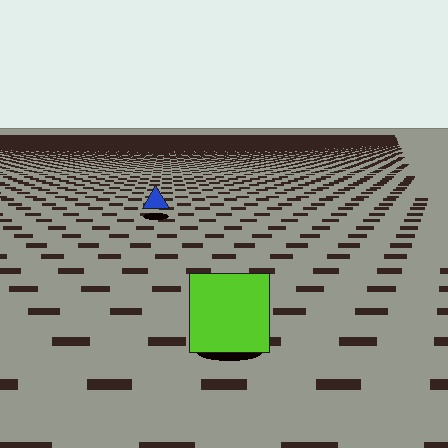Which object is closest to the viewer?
The lime square is closest. The texture marks near it are larger and more spread out.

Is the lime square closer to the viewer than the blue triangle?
Yes. The lime square is closer — you can tell from the texture gradient: the ground texture is coarser near it.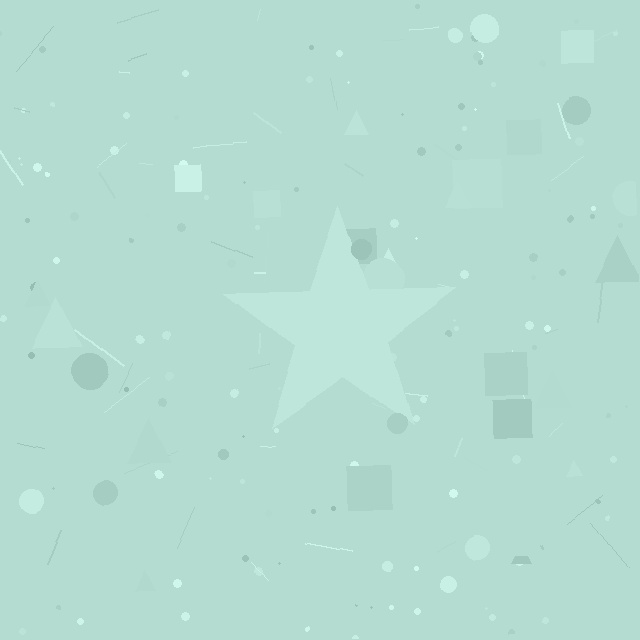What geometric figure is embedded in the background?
A star is embedded in the background.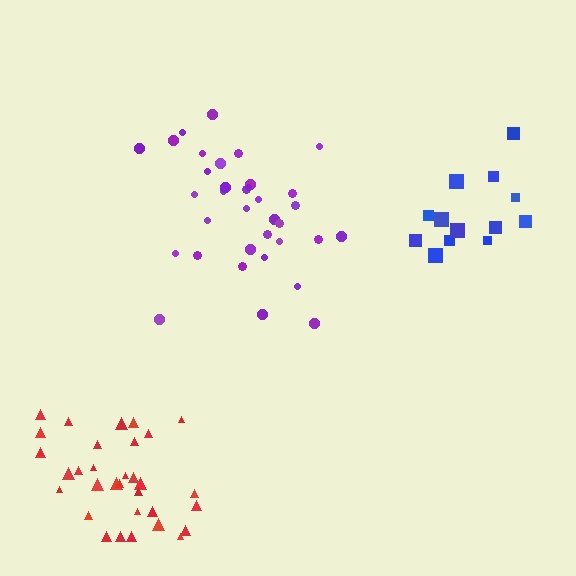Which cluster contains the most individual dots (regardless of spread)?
Purple (35).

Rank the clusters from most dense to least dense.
purple, red, blue.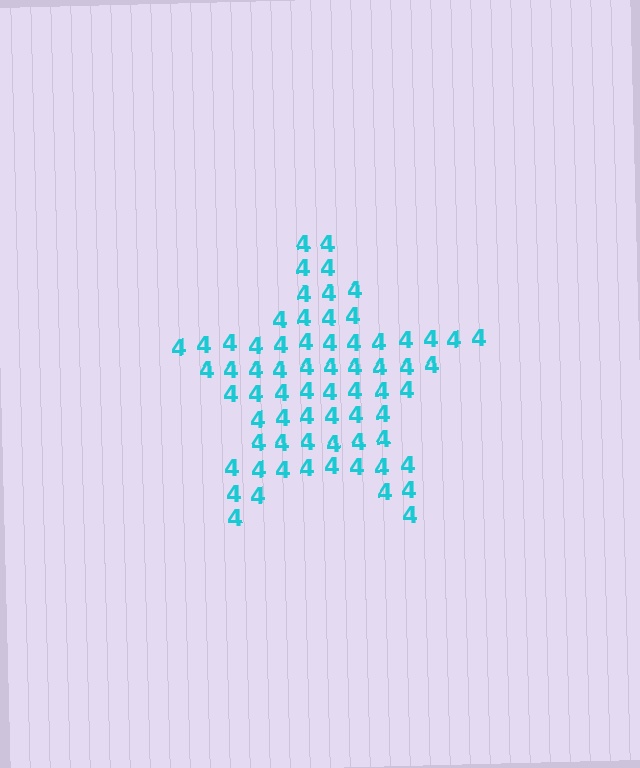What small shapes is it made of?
It is made of small digit 4's.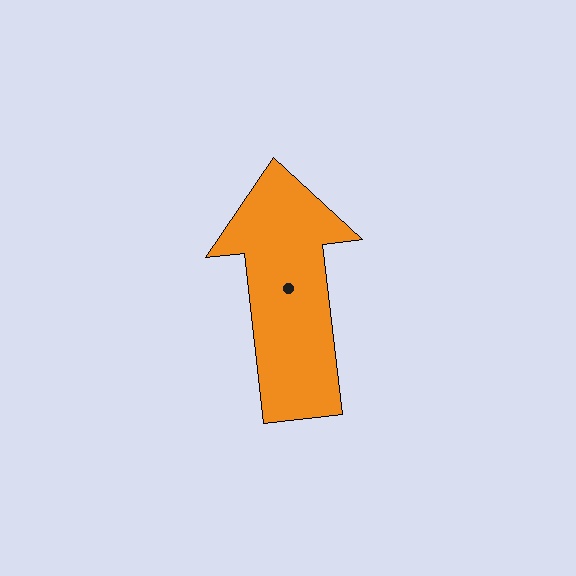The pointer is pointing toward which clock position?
Roughly 12 o'clock.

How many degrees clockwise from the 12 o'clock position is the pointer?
Approximately 353 degrees.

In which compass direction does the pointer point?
North.